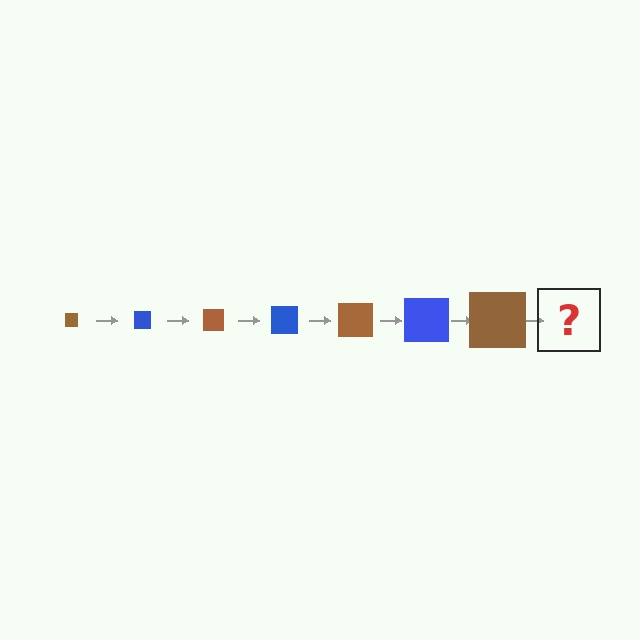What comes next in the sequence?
The next element should be a blue square, larger than the previous one.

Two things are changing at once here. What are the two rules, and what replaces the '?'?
The two rules are that the square grows larger each step and the color cycles through brown and blue. The '?' should be a blue square, larger than the previous one.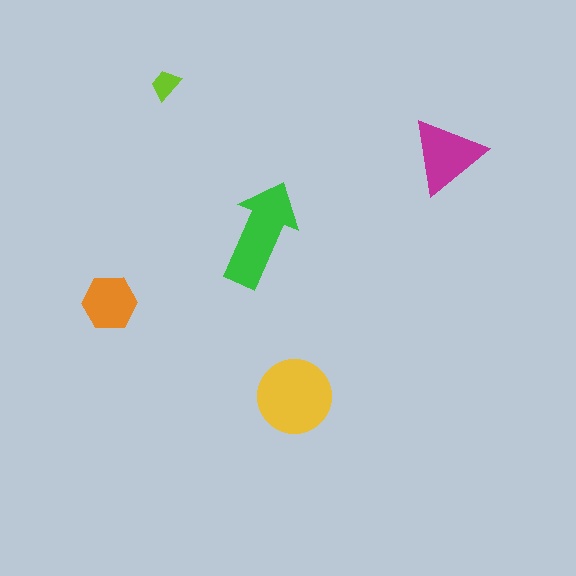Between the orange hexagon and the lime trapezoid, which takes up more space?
The orange hexagon.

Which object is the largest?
The yellow circle.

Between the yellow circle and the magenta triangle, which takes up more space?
The yellow circle.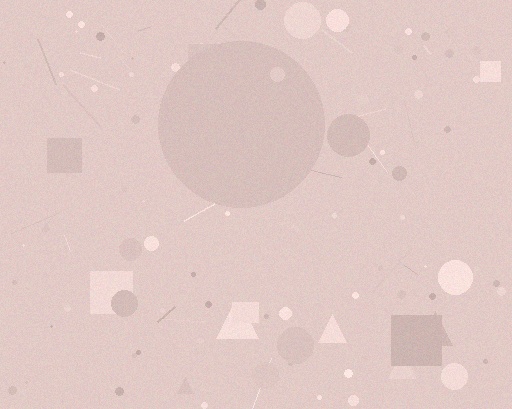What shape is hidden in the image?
A circle is hidden in the image.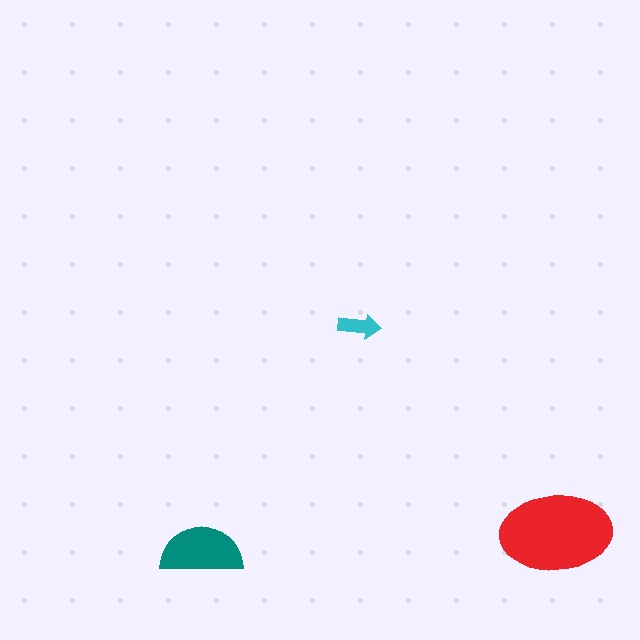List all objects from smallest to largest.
The cyan arrow, the teal semicircle, the red ellipse.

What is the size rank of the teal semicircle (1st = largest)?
2nd.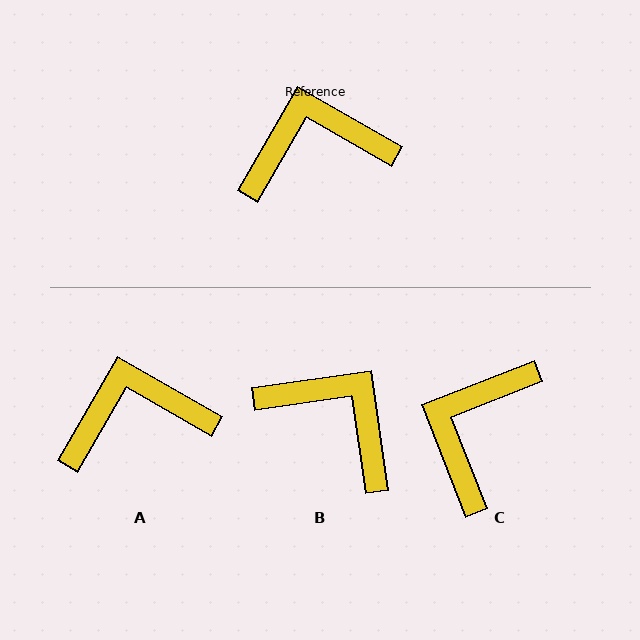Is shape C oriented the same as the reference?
No, it is off by about 52 degrees.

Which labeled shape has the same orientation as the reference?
A.